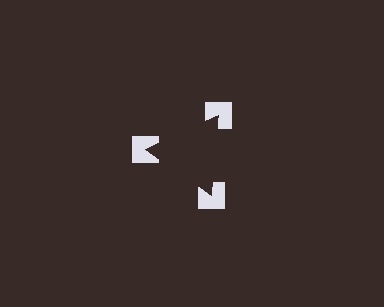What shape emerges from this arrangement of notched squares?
An illusory triangle — its edges are inferred from the aligned wedge cuts in the notched squares, not physically drawn.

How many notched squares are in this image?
There are 3 — one at each vertex of the illusory triangle.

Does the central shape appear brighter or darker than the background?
It typically appears slightly darker than the background, even though no actual brightness change is drawn.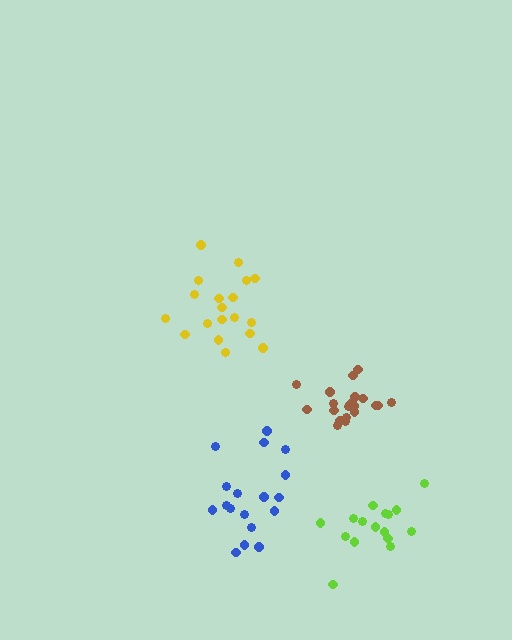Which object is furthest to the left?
The yellow cluster is leftmost.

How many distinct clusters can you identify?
There are 4 distinct clusters.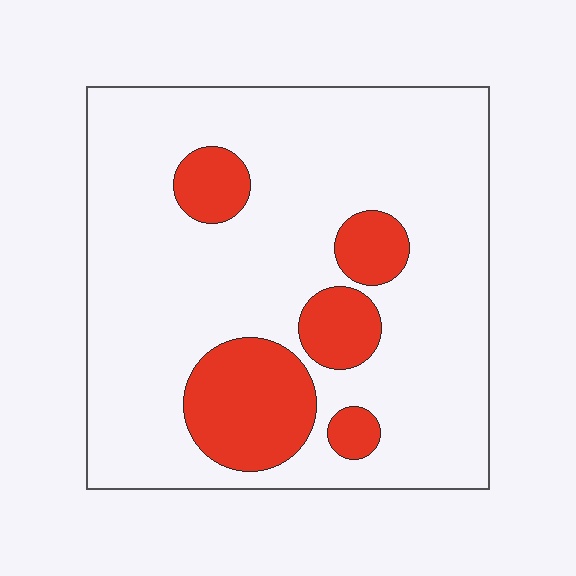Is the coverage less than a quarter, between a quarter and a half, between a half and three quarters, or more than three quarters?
Less than a quarter.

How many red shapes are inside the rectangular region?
5.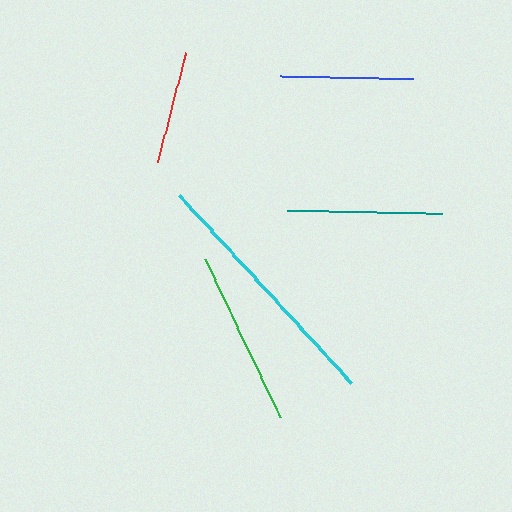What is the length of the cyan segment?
The cyan segment is approximately 255 pixels long.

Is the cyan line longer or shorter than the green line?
The cyan line is longer than the green line.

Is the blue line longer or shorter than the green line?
The green line is longer than the blue line.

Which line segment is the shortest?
The red line is the shortest at approximately 113 pixels.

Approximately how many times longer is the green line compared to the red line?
The green line is approximately 1.5 times the length of the red line.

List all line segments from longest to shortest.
From longest to shortest: cyan, green, teal, blue, red.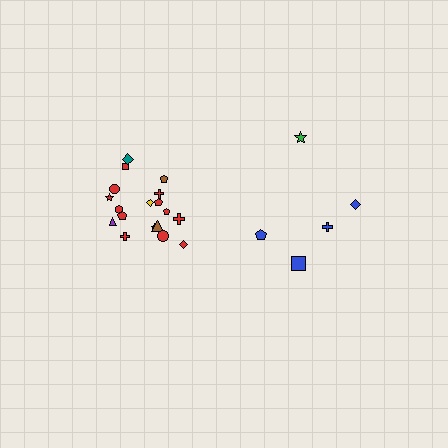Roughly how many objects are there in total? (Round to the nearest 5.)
Roughly 25 objects in total.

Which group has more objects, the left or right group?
The left group.